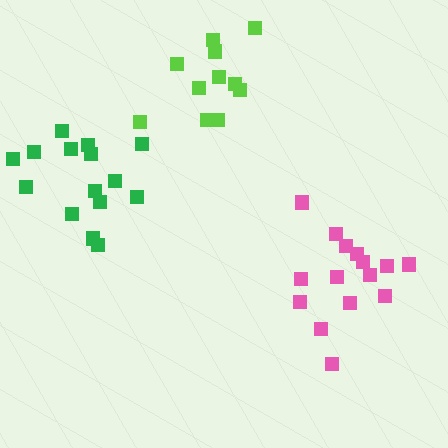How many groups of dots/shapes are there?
There are 3 groups.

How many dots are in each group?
Group 1: 15 dots, Group 2: 15 dots, Group 3: 11 dots (41 total).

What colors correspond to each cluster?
The clusters are colored: pink, green, lime.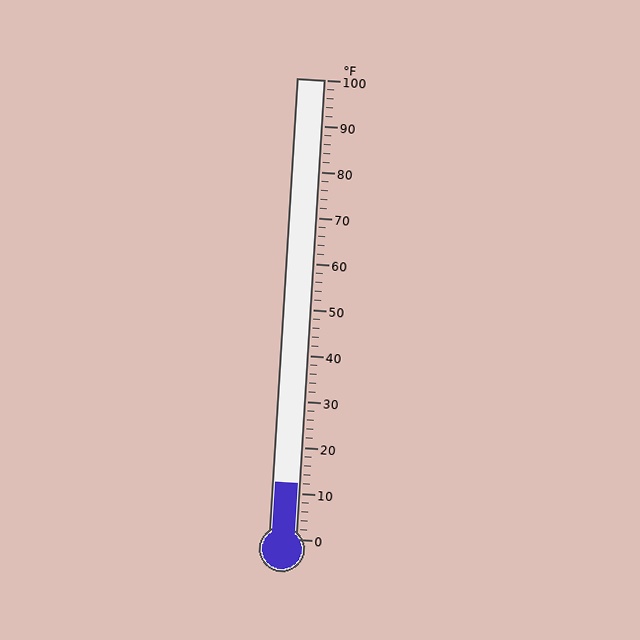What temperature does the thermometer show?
The thermometer shows approximately 12°F.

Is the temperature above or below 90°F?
The temperature is below 90°F.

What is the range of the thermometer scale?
The thermometer scale ranges from 0°F to 100°F.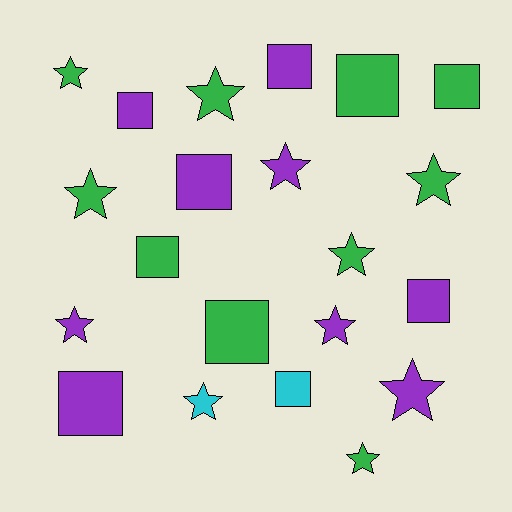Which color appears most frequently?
Green, with 10 objects.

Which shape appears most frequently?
Star, with 11 objects.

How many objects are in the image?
There are 21 objects.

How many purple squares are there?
There are 5 purple squares.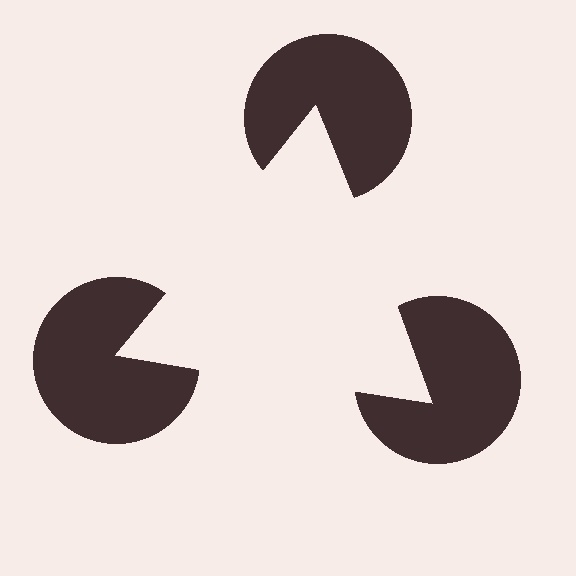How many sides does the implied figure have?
3 sides.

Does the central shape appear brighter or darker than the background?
It typically appears slightly brighter than the background, even though no actual brightness change is drawn.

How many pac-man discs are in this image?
There are 3 — one at each vertex of the illusory triangle.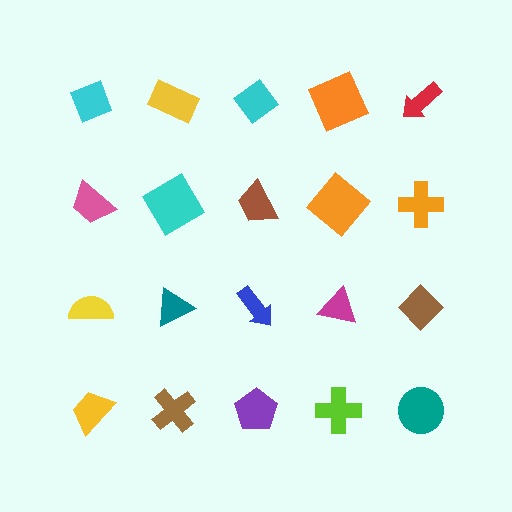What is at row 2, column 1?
A pink trapezoid.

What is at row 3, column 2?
A teal triangle.